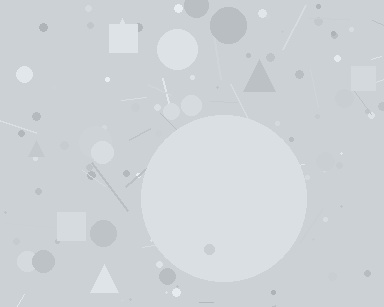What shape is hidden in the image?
A circle is hidden in the image.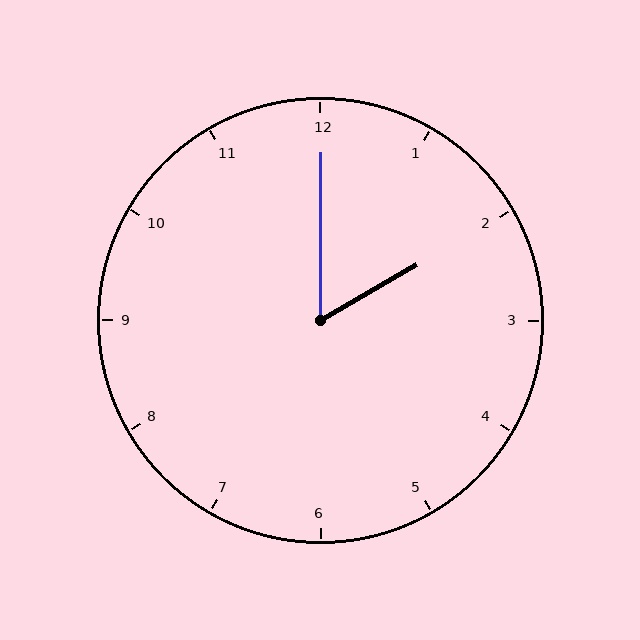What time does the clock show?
2:00.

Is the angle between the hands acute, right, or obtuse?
It is acute.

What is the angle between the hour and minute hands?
Approximately 60 degrees.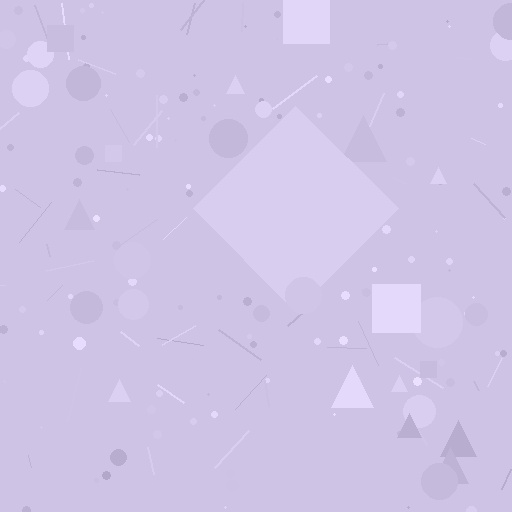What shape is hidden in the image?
A diamond is hidden in the image.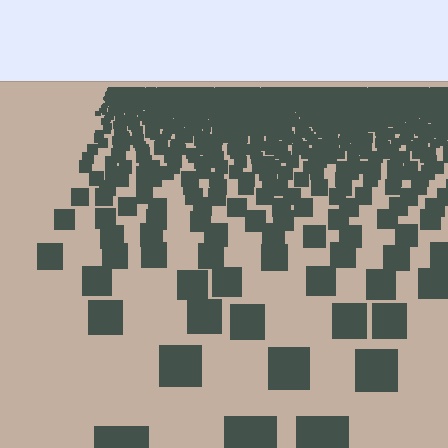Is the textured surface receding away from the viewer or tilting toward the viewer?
The surface is receding away from the viewer. Texture elements get smaller and denser toward the top.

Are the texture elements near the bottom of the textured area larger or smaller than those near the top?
Larger. Near the bottom, elements are closer to the viewer and appear at a bigger on-screen size.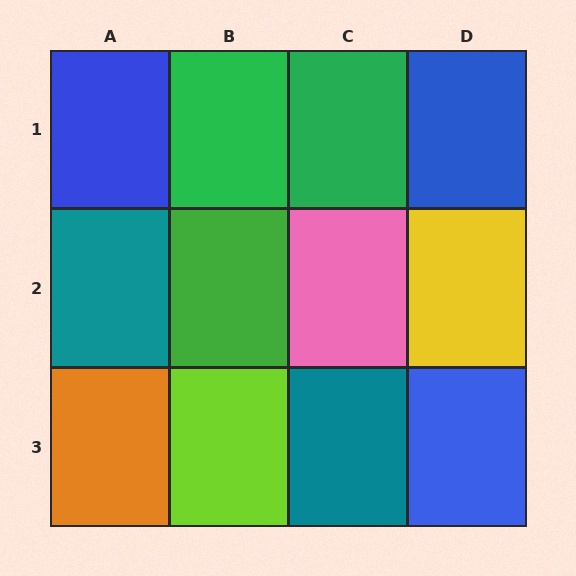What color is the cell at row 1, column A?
Blue.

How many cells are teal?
2 cells are teal.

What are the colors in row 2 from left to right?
Teal, green, pink, yellow.